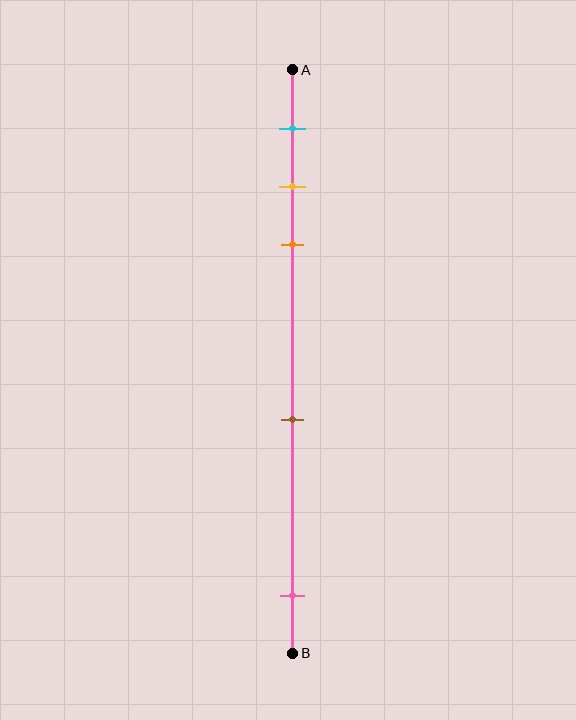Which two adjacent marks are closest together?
The yellow and orange marks are the closest adjacent pair.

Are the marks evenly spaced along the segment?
No, the marks are not evenly spaced.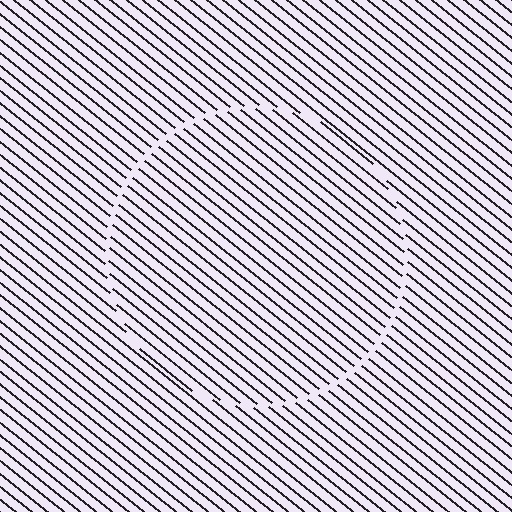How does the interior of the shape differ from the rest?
The interior of the shape contains the same grating, shifted by half a period — the contour is defined by the phase discontinuity where line-ends from the inner and outer gratings abut.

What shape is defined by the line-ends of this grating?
An illusory circle. The interior of the shape contains the same grating, shifted by half a period — the contour is defined by the phase discontinuity where line-ends from the inner and outer gratings abut.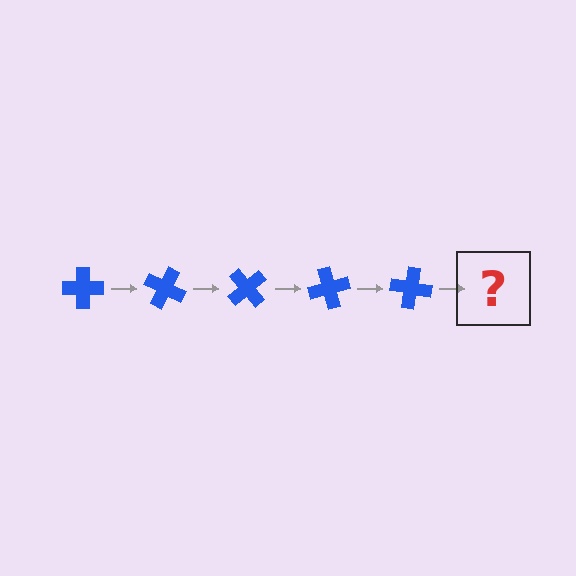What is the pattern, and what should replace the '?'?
The pattern is that the cross rotates 25 degrees each step. The '?' should be a blue cross rotated 125 degrees.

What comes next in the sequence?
The next element should be a blue cross rotated 125 degrees.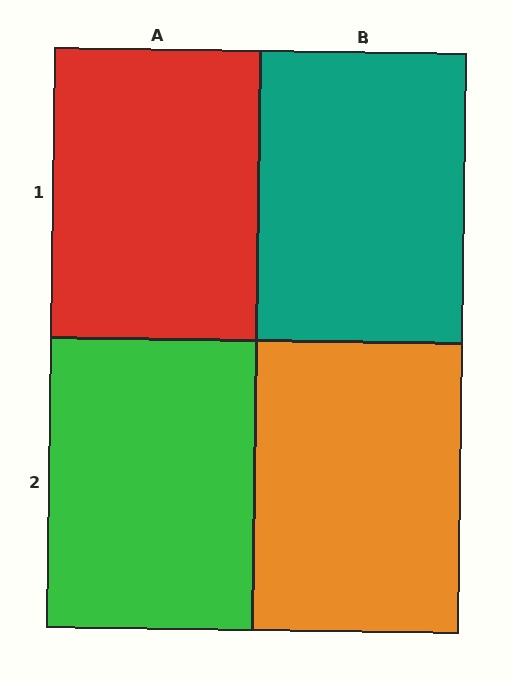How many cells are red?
1 cell is red.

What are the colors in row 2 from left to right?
Green, orange.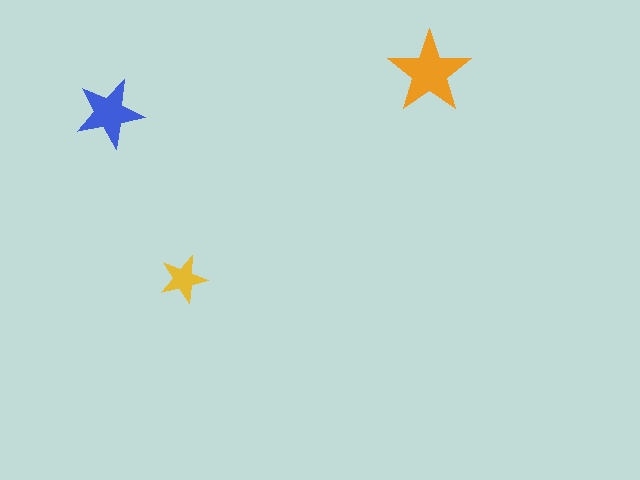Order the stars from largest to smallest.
the orange one, the blue one, the yellow one.